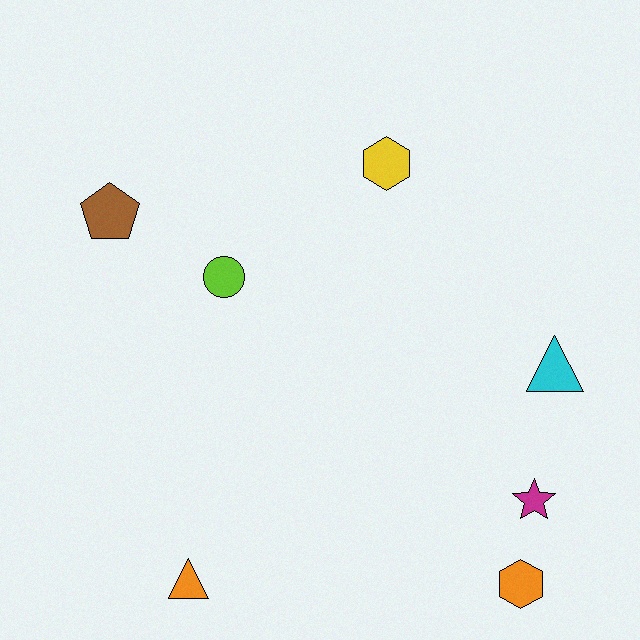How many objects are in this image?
There are 7 objects.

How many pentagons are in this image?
There is 1 pentagon.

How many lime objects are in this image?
There is 1 lime object.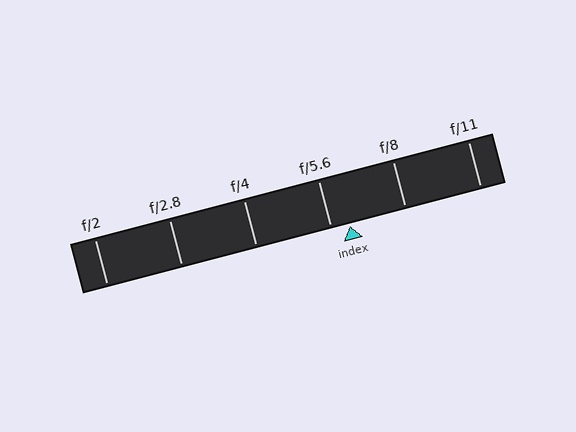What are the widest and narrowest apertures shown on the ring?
The widest aperture shown is f/2 and the narrowest is f/11.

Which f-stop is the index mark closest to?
The index mark is closest to f/5.6.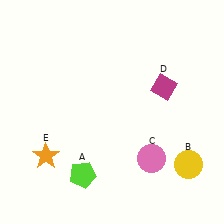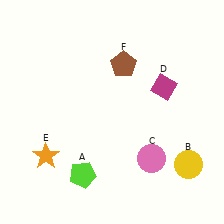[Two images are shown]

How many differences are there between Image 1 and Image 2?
There is 1 difference between the two images.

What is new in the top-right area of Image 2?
A brown pentagon (F) was added in the top-right area of Image 2.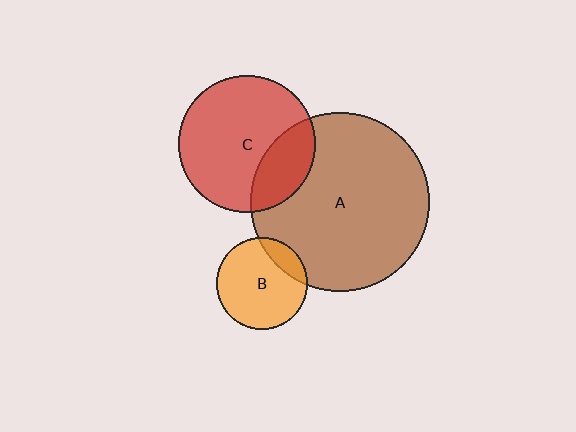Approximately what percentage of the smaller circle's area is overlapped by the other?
Approximately 15%.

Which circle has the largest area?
Circle A (brown).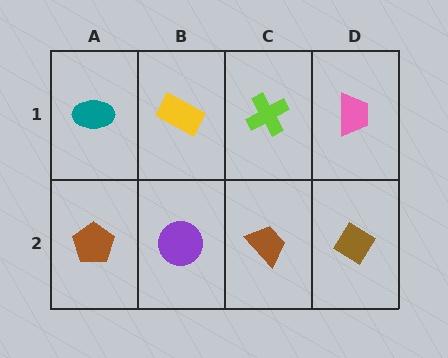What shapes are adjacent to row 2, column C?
A lime cross (row 1, column C), a purple circle (row 2, column B), a brown diamond (row 2, column D).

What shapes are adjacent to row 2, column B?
A yellow rectangle (row 1, column B), a brown pentagon (row 2, column A), a brown trapezoid (row 2, column C).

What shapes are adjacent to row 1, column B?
A purple circle (row 2, column B), a teal ellipse (row 1, column A), a lime cross (row 1, column C).